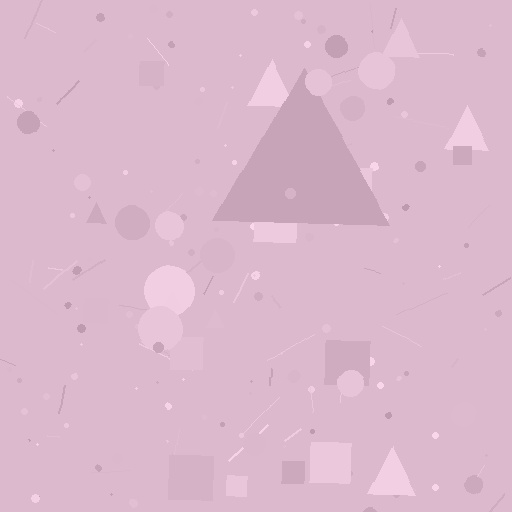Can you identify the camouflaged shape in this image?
The camouflaged shape is a triangle.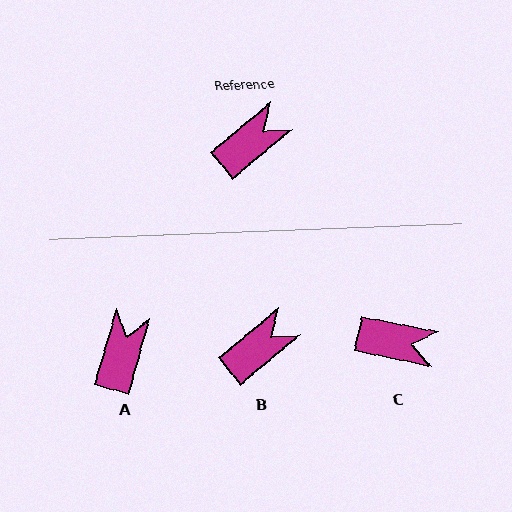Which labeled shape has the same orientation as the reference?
B.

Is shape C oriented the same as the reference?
No, it is off by about 51 degrees.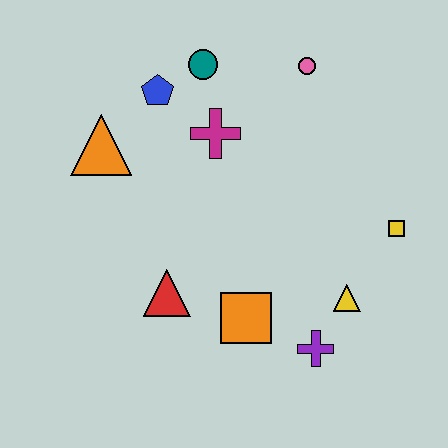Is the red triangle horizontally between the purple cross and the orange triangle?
Yes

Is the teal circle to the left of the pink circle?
Yes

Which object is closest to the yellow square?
The yellow triangle is closest to the yellow square.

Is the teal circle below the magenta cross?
No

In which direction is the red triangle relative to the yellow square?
The red triangle is to the left of the yellow square.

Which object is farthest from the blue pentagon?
The purple cross is farthest from the blue pentagon.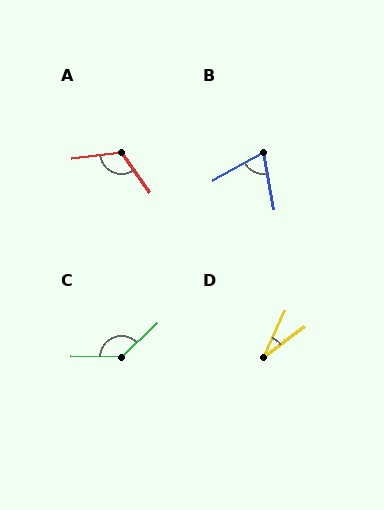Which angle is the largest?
C, at approximately 134 degrees.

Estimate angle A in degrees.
Approximately 118 degrees.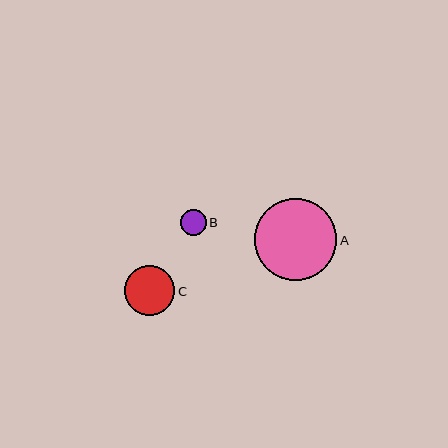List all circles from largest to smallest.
From largest to smallest: A, C, B.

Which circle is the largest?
Circle A is the largest with a size of approximately 82 pixels.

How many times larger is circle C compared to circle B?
Circle C is approximately 1.9 times the size of circle B.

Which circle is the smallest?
Circle B is the smallest with a size of approximately 26 pixels.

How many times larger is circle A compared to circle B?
Circle A is approximately 3.2 times the size of circle B.